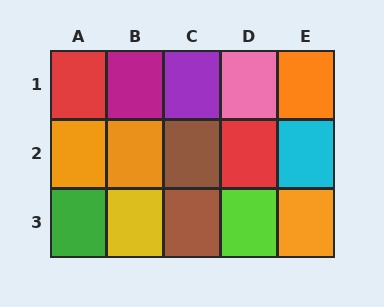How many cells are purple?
1 cell is purple.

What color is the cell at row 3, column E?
Orange.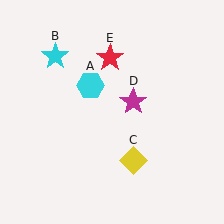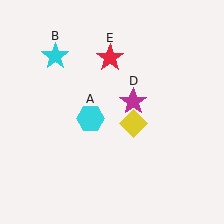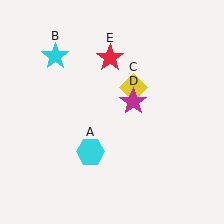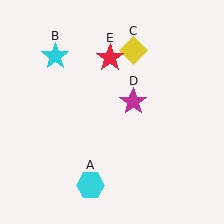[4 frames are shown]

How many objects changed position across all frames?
2 objects changed position: cyan hexagon (object A), yellow diamond (object C).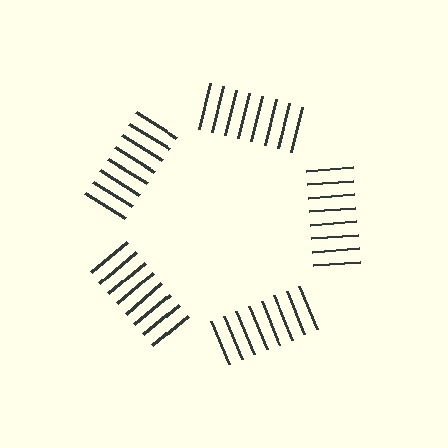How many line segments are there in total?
40 — 8 along each of the 5 edges.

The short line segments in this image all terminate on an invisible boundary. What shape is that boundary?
An illusory pentagon — the line segments terminate on its edges but no continuous stroke is drawn.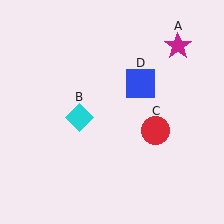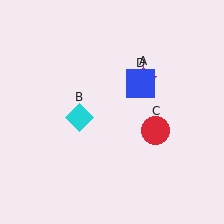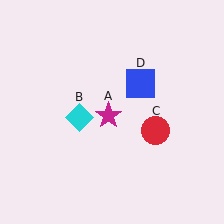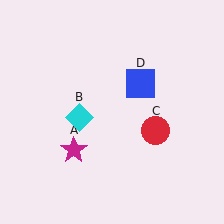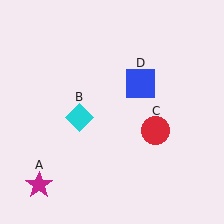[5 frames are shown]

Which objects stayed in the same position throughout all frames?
Cyan diamond (object B) and red circle (object C) and blue square (object D) remained stationary.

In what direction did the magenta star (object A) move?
The magenta star (object A) moved down and to the left.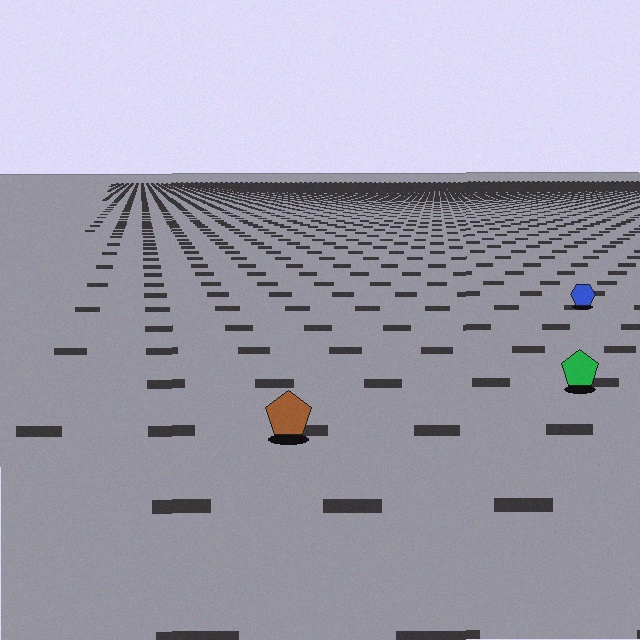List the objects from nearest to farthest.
From nearest to farthest: the brown pentagon, the green pentagon, the blue hexagon.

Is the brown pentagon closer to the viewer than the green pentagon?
Yes. The brown pentagon is closer — you can tell from the texture gradient: the ground texture is coarser near it.